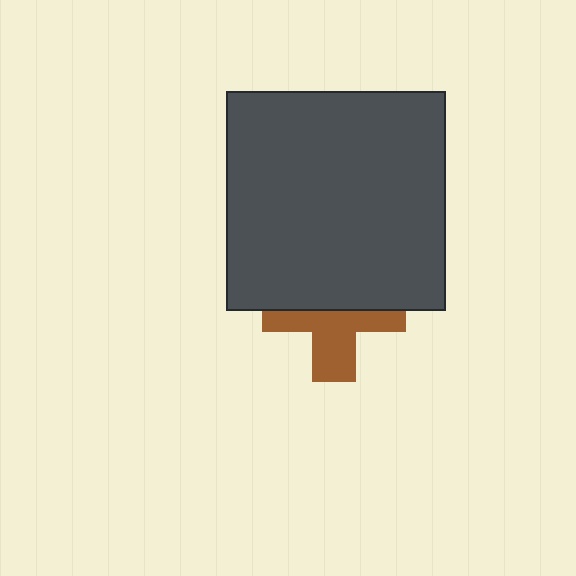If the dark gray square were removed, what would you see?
You would see the complete brown cross.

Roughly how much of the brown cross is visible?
About half of it is visible (roughly 47%).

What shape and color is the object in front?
The object in front is a dark gray square.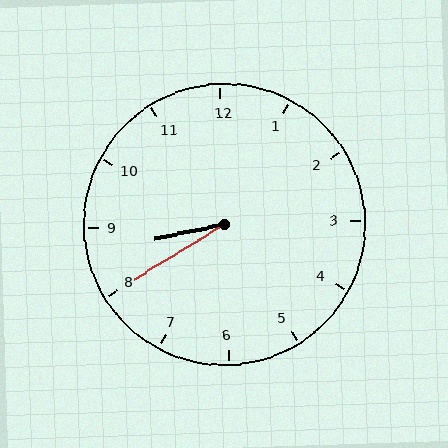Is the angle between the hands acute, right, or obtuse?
It is acute.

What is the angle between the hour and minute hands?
Approximately 20 degrees.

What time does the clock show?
8:40.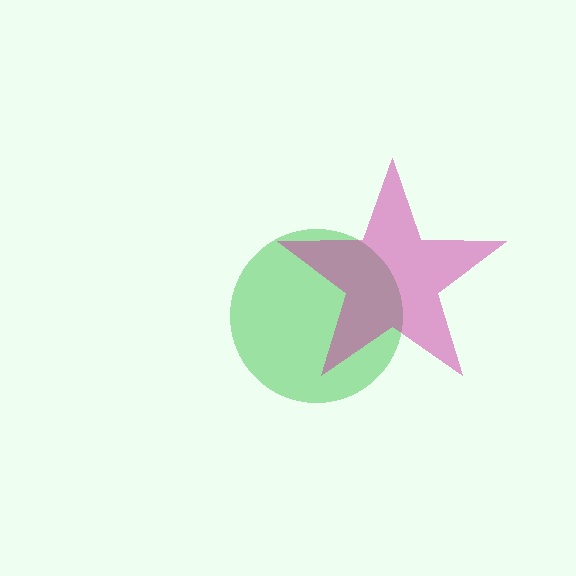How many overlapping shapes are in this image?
There are 2 overlapping shapes in the image.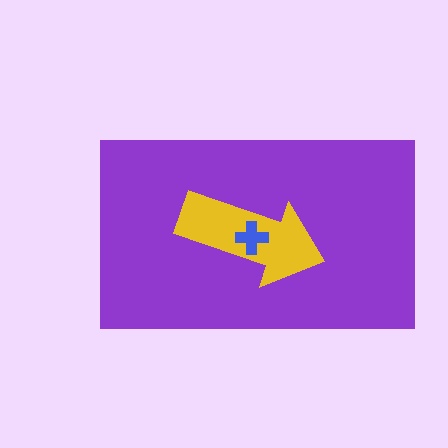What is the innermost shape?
The blue cross.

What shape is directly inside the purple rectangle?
The yellow arrow.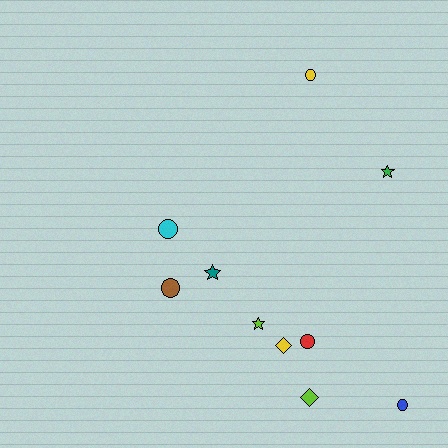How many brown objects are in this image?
There is 1 brown object.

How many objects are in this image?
There are 10 objects.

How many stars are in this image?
There are 3 stars.